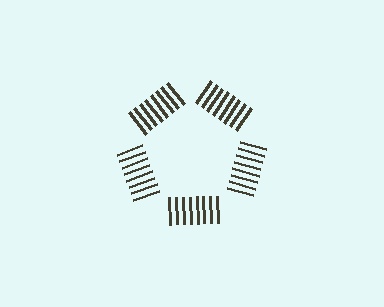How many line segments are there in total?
40 — 8 along each of the 5 edges.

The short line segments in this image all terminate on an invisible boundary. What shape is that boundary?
An illusory pentagon — the line segments terminate on its edges but no continuous stroke is drawn.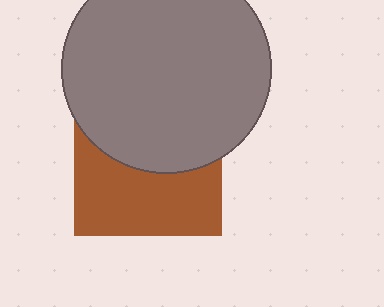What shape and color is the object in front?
The object in front is a gray circle.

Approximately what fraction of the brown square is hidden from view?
Roughly 50% of the brown square is hidden behind the gray circle.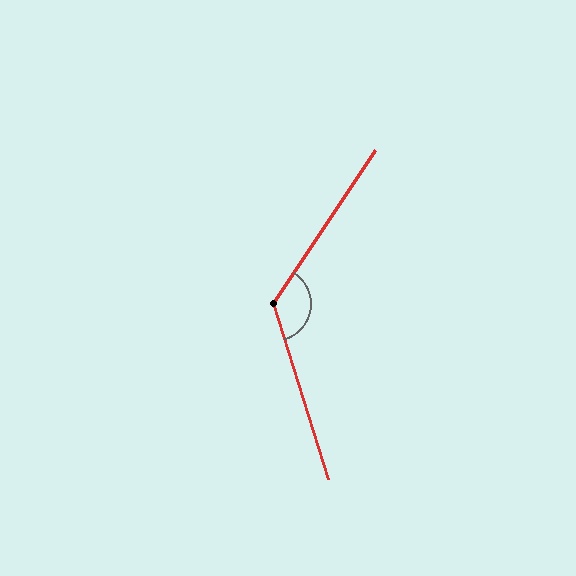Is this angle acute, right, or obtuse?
It is obtuse.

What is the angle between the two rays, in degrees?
Approximately 129 degrees.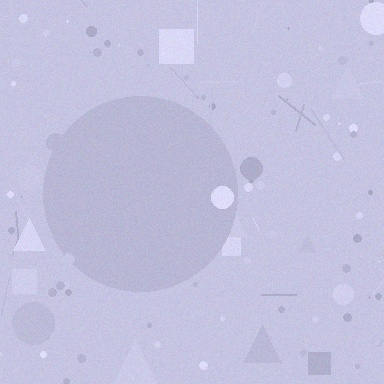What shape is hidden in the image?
A circle is hidden in the image.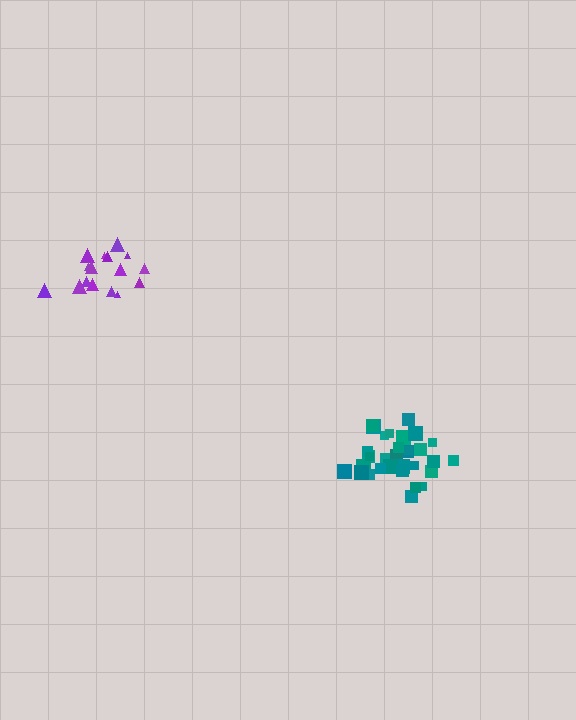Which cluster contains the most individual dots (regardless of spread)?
Teal (32).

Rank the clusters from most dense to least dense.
teal, purple.